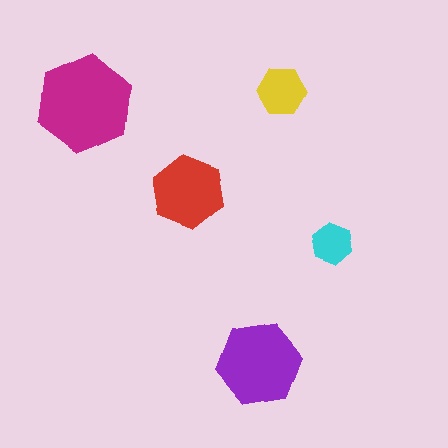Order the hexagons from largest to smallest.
the magenta one, the purple one, the red one, the yellow one, the cyan one.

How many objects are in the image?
There are 5 objects in the image.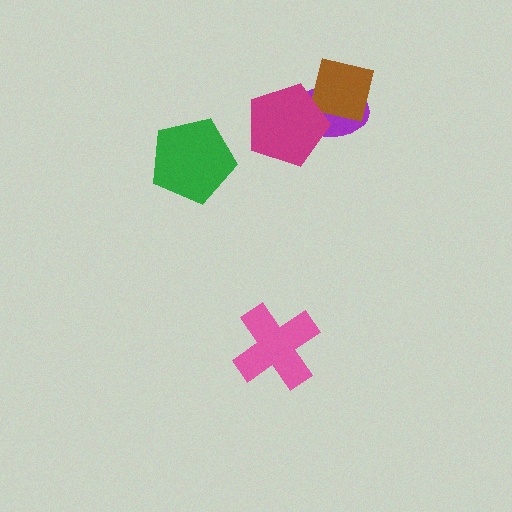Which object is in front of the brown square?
The magenta pentagon is in front of the brown square.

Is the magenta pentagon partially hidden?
No, no other shape covers it.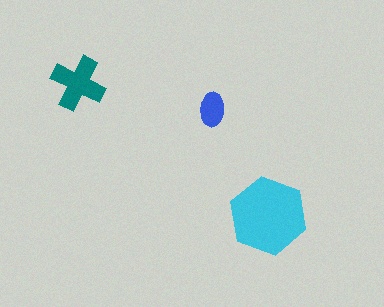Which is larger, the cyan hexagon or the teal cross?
The cyan hexagon.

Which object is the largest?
The cyan hexagon.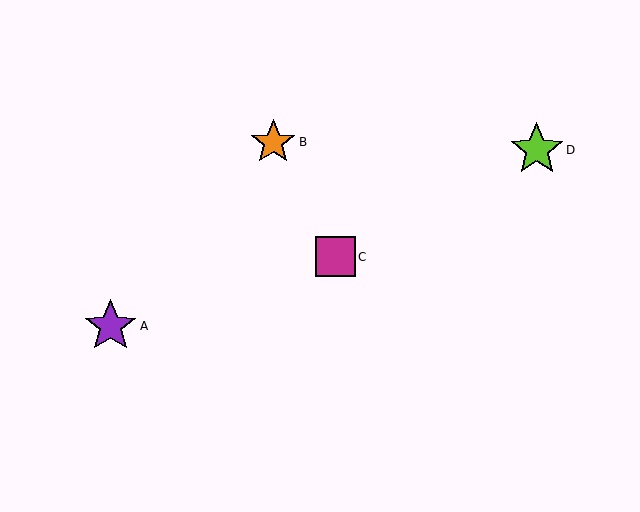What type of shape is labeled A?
Shape A is a purple star.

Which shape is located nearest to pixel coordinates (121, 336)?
The purple star (labeled A) at (111, 326) is nearest to that location.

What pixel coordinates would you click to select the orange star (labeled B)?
Click at (273, 142) to select the orange star B.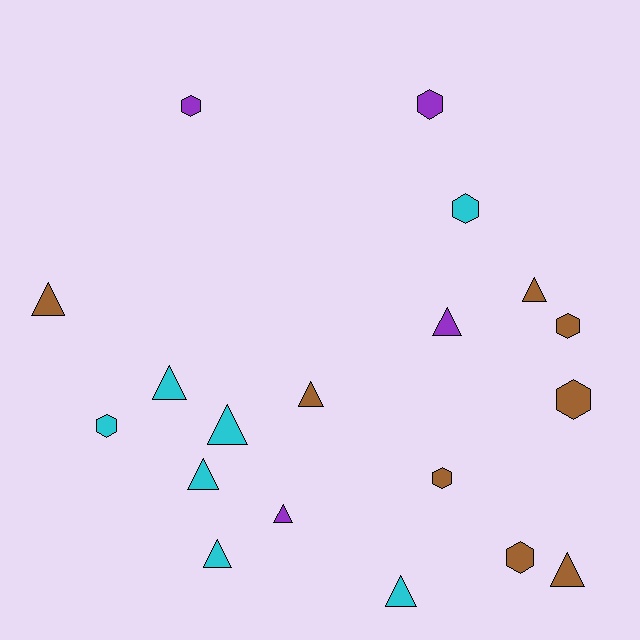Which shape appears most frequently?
Triangle, with 11 objects.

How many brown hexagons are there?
There are 4 brown hexagons.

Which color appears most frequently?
Brown, with 8 objects.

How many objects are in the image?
There are 19 objects.